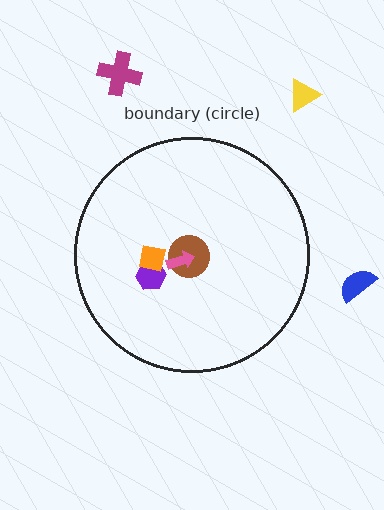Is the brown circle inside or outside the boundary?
Inside.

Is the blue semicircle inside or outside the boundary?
Outside.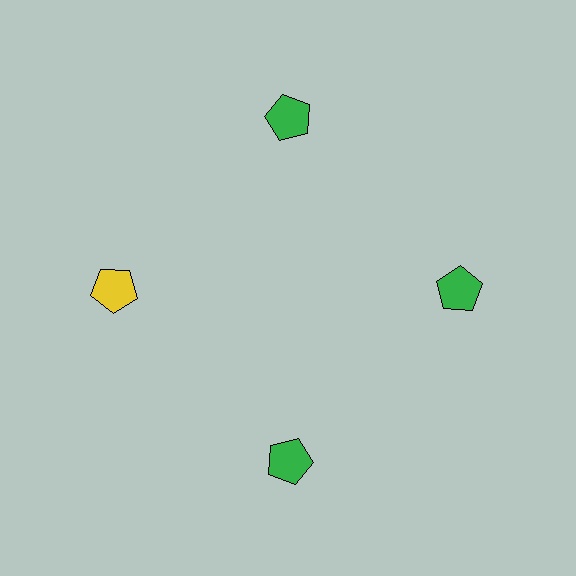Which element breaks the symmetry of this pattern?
The yellow pentagon at roughly the 9 o'clock position breaks the symmetry. All other shapes are green pentagons.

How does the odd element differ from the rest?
It has a different color: yellow instead of green.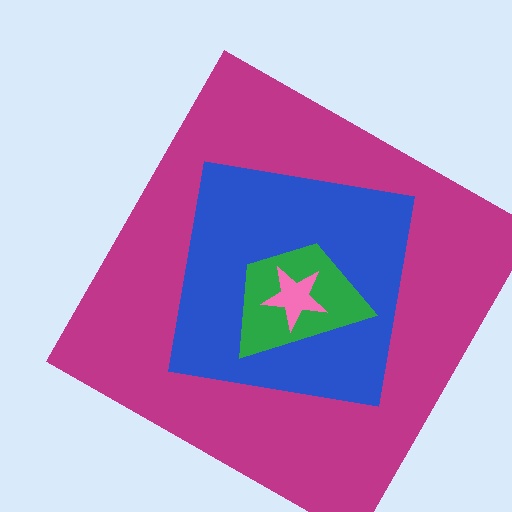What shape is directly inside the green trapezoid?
The pink star.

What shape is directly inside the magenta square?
The blue square.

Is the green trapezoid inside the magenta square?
Yes.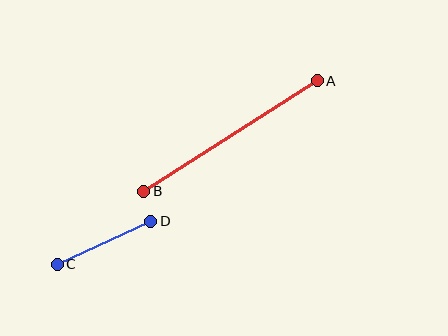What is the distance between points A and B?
The distance is approximately 206 pixels.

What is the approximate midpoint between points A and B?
The midpoint is at approximately (230, 136) pixels.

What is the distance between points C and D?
The distance is approximately 103 pixels.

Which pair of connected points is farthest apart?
Points A and B are farthest apart.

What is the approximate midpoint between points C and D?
The midpoint is at approximately (104, 243) pixels.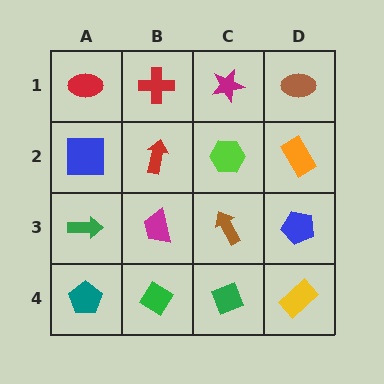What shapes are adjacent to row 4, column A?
A green arrow (row 3, column A), a green diamond (row 4, column B).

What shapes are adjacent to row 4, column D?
A blue pentagon (row 3, column D), a green diamond (row 4, column C).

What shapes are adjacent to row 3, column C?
A lime hexagon (row 2, column C), a green diamond (row 4, column C), a magenta trapezoid (row 3, column B), a blue pentagon (row 3, column D).